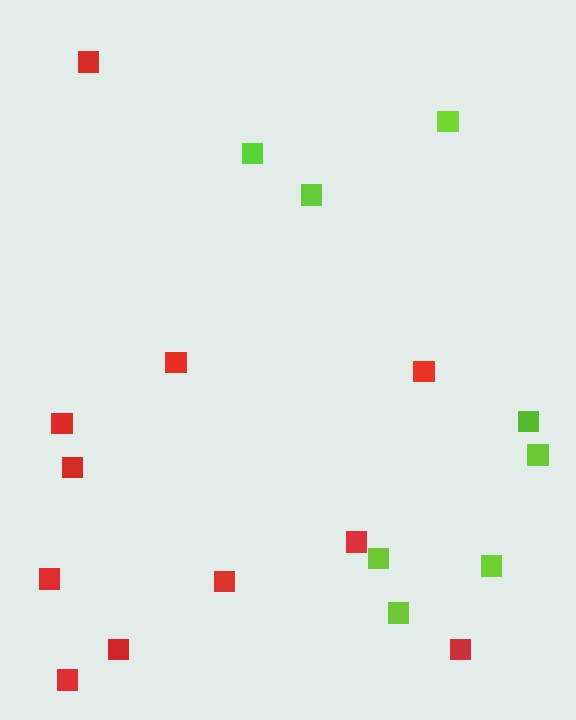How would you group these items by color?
There are 2 groups: one group of lime squares (8) and one group of red squares (11).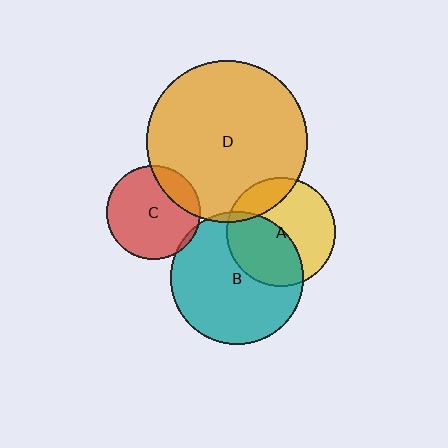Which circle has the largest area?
Circle D (orange).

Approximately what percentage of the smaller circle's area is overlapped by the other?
Approximately 5%.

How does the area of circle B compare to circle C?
Approximately 2.0 times.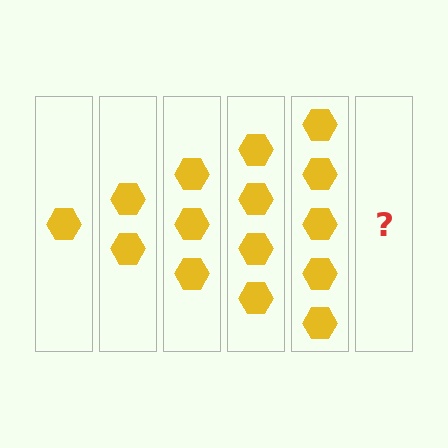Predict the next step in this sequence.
The next step is 6 hexagons.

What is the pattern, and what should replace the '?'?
The pattern is that each step adds one more hexagon. The '?' should be 6 hexagons.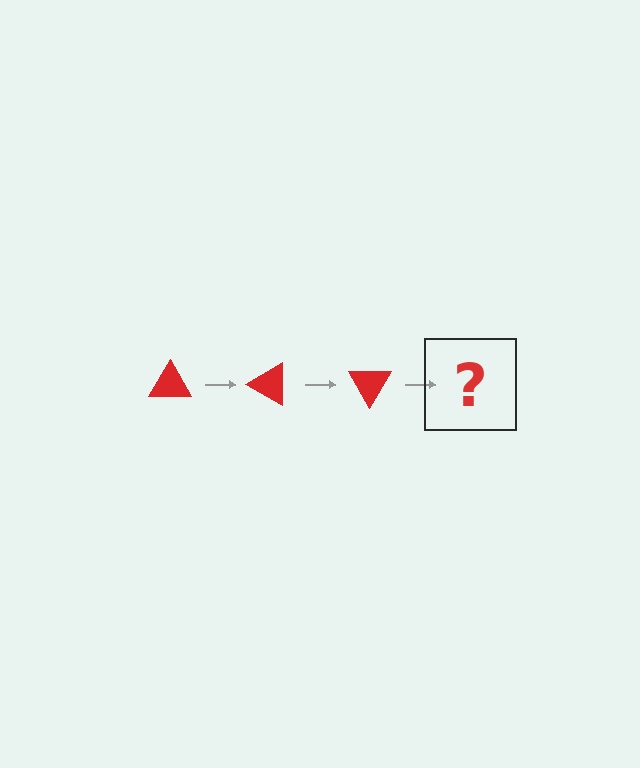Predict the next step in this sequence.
The next step is a red triangle rotated 90 degrees.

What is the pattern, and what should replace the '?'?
The pattern is that the triangle rotates 30 degrees each step. The '?' should be a red triangle rotated 90 degrees.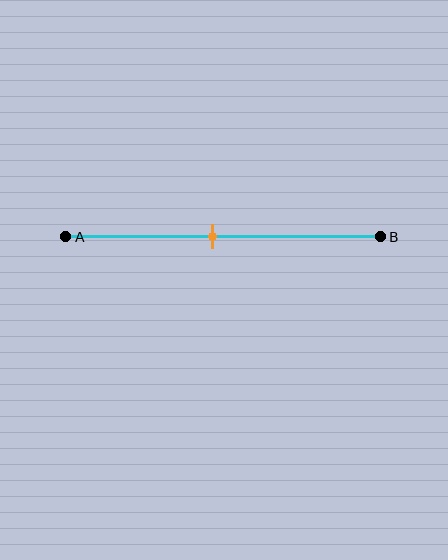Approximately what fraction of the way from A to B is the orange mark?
The orange mark is approximately 45% of the way from A to B.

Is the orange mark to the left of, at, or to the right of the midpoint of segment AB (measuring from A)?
The orange mark is to the left of the midpoint of segment AB.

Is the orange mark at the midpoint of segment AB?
No, the mark is at about 45% from A, not at the 50% midpoint.